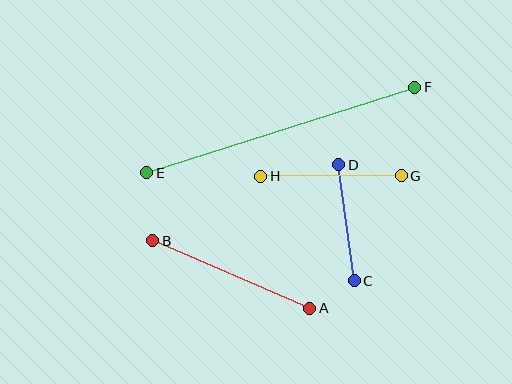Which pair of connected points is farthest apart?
Points E and F are farthest apart.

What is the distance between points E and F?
The distance is approximately 281 pixels.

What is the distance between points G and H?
The distance is approximately 141 pixels.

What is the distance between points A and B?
The distance is approximately 171 pixels.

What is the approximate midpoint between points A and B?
The midpoint is at approximately (231, 275) pixels.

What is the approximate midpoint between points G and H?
The midpoint is at approximately (331, 176) pixels.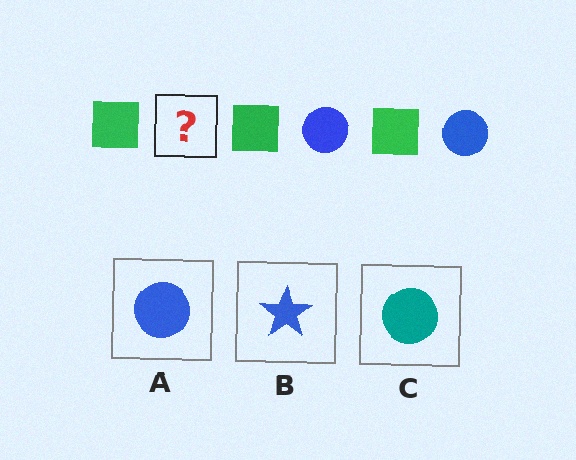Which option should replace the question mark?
Option A.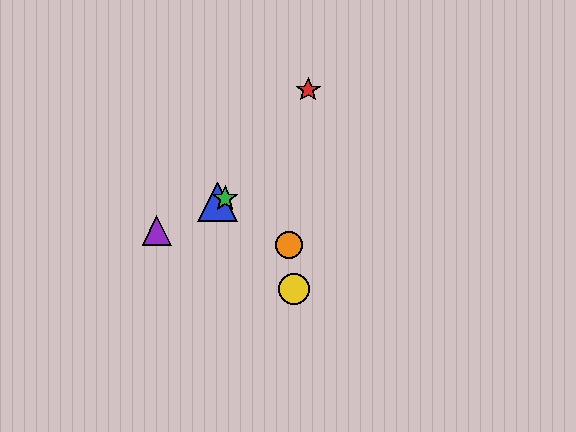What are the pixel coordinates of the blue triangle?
The blue triangle is at (218, 202).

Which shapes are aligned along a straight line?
The blue triangle, the green star, the purple triangle are aligned along a straight line.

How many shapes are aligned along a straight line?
3 shapes (the blue triangle, the green star, the purple triangle) are aligned along a straight line.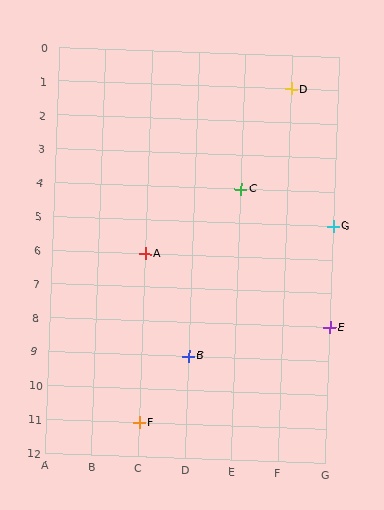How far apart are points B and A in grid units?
Points B and A are 1 column and 3 rows apart (about 3.2 grid units diagonally).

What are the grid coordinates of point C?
Point C is at grid coordinates (E, 4).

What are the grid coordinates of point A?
Point A is at grid coordinates (C, 6).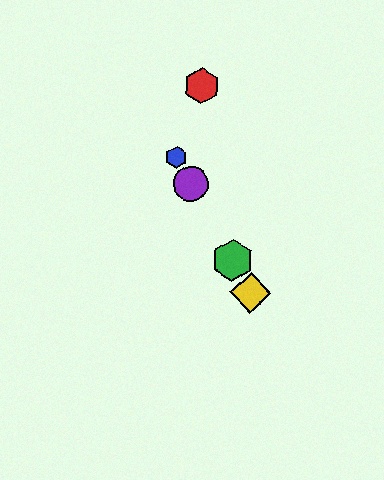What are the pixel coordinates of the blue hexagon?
The blue hexagon is at (176, 157).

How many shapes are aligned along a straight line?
4 shapes (the blue hexagon, the green hexagon, the yellow diamond, the purple circle) are aligned along a straight line.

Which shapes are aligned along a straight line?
The blue hexagon, the green hexagon, the yellow diamond, the purple circle are aligned along a straight line.